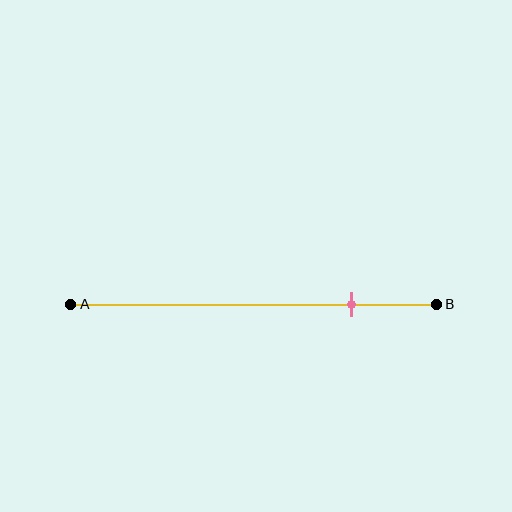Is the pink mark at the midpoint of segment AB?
No, the mark is at about 75% from A, not at the 50% midpoint.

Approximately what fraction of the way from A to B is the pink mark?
The pink mark is approximately 75% of the way from A to B.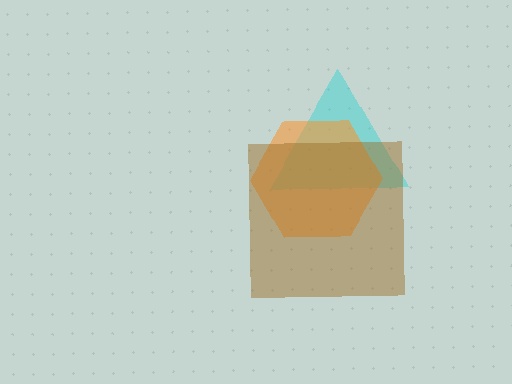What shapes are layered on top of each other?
The layered shapes are: a cyan triangle, an orange hexagon, a brown square.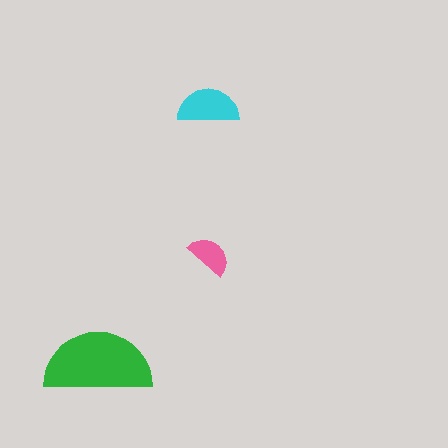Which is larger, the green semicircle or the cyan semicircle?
The green one.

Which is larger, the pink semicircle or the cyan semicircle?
The cyan one.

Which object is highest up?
The cyan semicircle is topmost.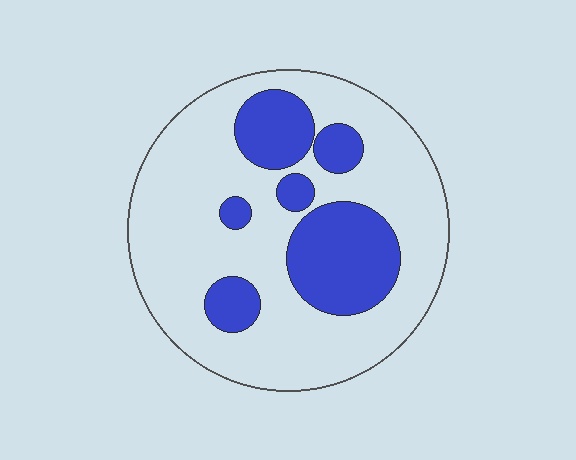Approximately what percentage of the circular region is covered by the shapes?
Approximately 25%.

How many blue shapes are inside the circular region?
6.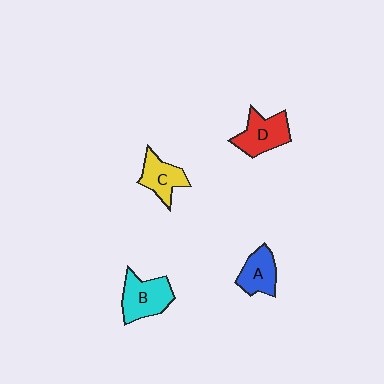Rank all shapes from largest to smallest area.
From largest to smallest: B (cyan), D (red), C (yellow), A (blue).